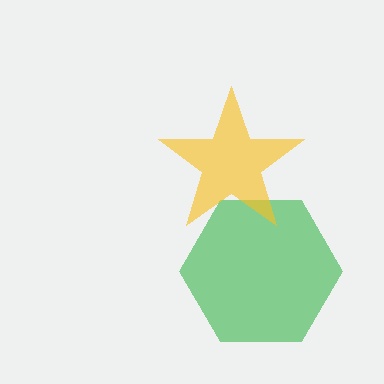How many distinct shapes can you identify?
There are 2 distinct shapes: a green hexagon, a yellow star.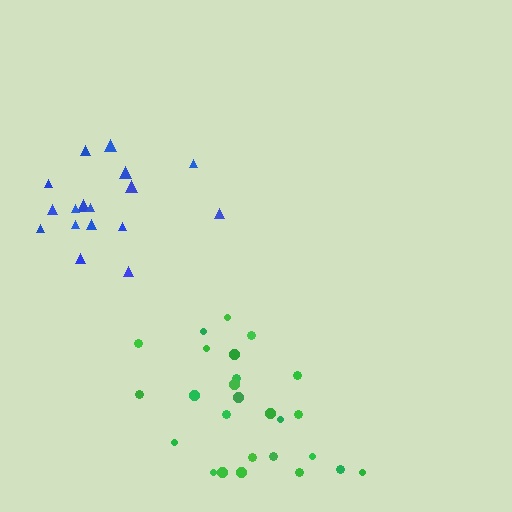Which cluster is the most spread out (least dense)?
Green.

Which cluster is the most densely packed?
Blue.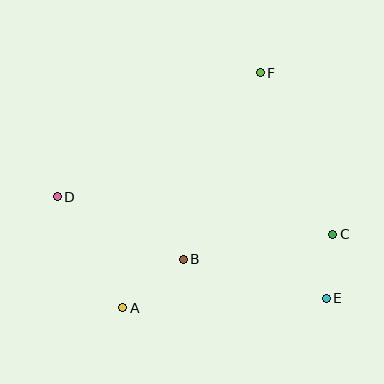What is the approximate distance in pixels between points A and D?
The distance between A and D is approximately 129 pixels.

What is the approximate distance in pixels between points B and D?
The distance between B and D is approximately 141 pixels.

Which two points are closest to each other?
Points C and E are closest to each other.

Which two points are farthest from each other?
Points D and E are farthest from each other.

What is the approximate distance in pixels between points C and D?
The distance between C and D is approximately 278 pixels.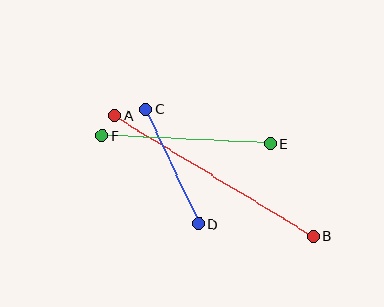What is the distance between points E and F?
The distance is approximately 168 pixels.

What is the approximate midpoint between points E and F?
The midpoint is at approximately (186, 140) pixels.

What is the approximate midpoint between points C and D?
The midpoint is at approximately (172, 167) pixels.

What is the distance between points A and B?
The distance is approximately 232 pixels.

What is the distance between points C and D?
The distance is approximately 126 pixels.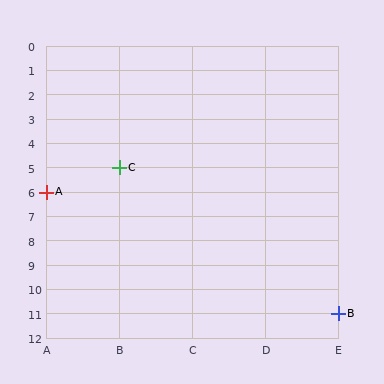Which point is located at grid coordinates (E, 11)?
Point B is at (E, 11).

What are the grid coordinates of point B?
Point B is at grid coordinates (E, 11).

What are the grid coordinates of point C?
Point C is at grid coordinates (B, 5).